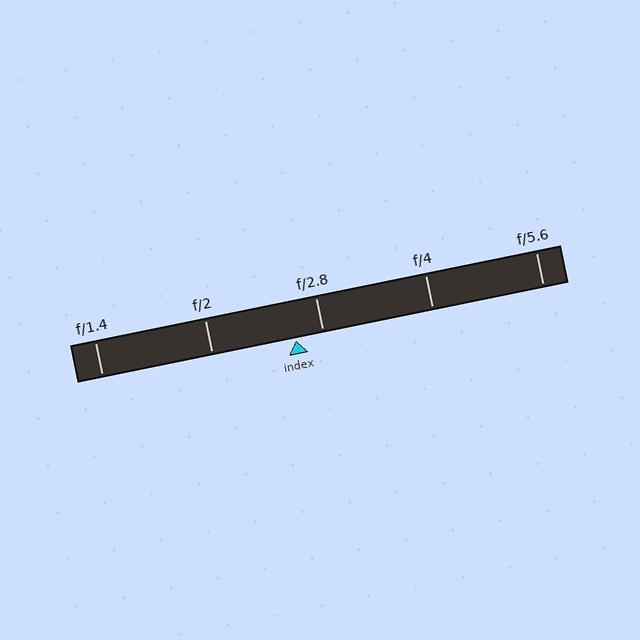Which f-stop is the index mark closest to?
The index mark is closest to f/2.8.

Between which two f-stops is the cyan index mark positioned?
The index mark is between f/2 and f/2.8.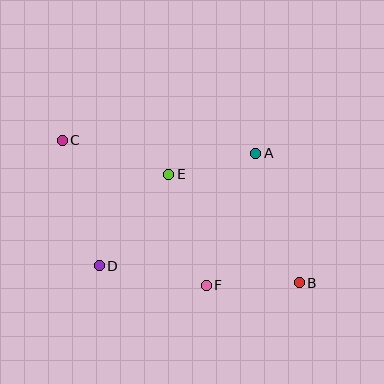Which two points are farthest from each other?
Points B and C are farthest from each other.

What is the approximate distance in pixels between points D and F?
The distance between D and F is approximately 109 pixels.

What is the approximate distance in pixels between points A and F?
The distance between A and F is approximately 141 pixels.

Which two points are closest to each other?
Points A and E are closest to each other.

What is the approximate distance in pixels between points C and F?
The distance between C and F is approximately 204 pixels.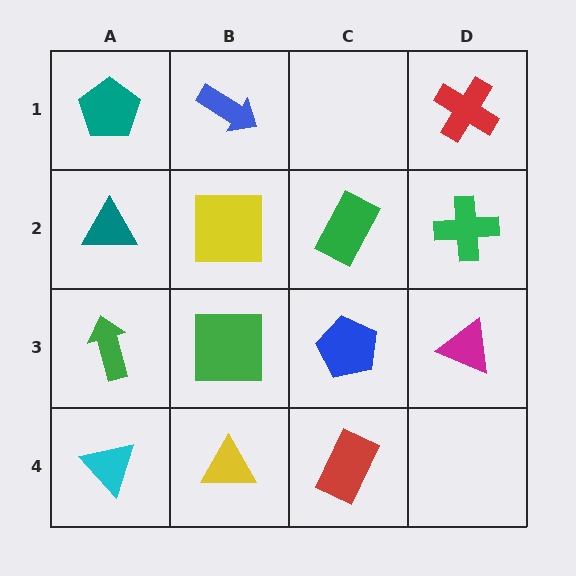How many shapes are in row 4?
3 shapes.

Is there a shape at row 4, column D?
No, that cell is empty.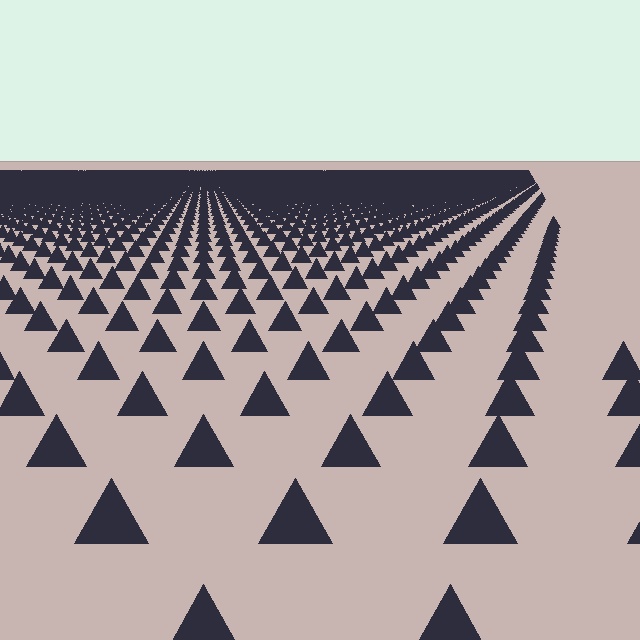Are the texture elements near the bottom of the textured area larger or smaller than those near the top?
Larger. Near the bottom, elements are closer to the viewer and appear at a bigger on-screen size.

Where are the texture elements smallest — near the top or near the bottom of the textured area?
Near the top.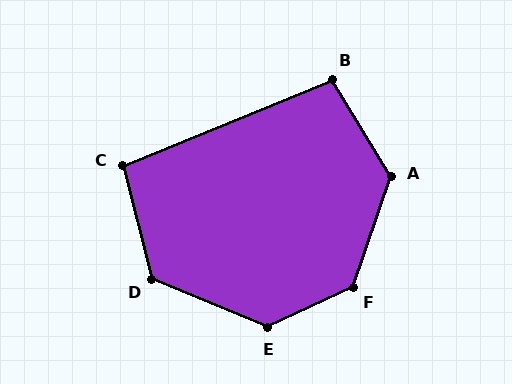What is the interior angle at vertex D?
Approximately 127 degrees (obtuse).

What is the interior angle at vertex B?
Approximately 99 degrees (obtuse).